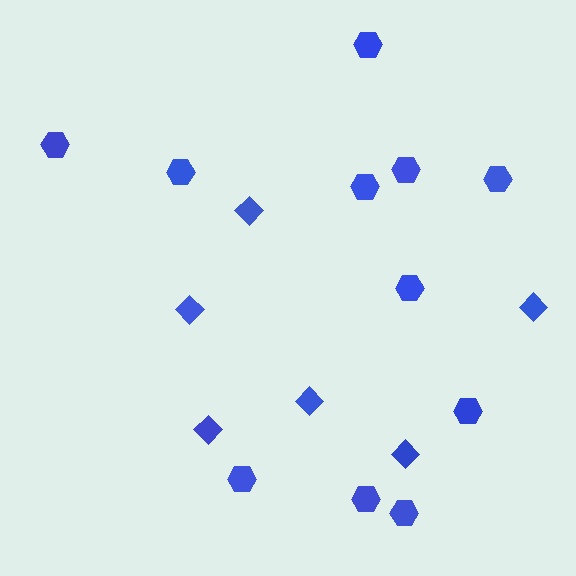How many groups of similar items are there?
There are 2 groups: one group of diamonds (6) and one group of hexagons (11).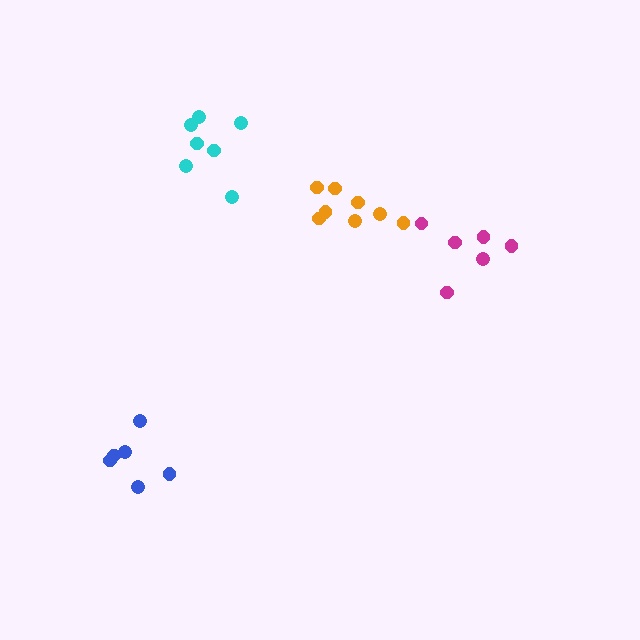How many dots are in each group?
Group 1: 6 dots, Group 2: 7 dots, Group 3: 6 dots, Group 4: 8 dots (27 total).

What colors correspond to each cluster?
The clusters are colored: magenta, cyan, blue, orange.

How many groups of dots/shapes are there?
There are 4 groups.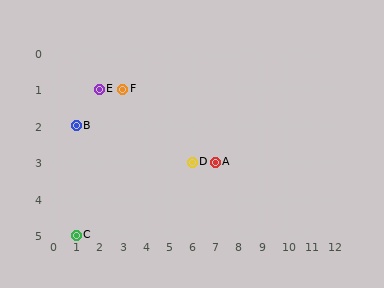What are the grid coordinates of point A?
Point A is at grid coordinates (7, 3).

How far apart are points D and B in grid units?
Points D and B are 5 columns and 1 row apart (about 5.1 grid units diagonally).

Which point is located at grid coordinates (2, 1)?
Point E is at (2, 1).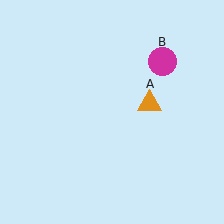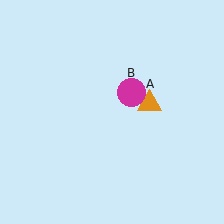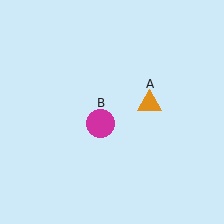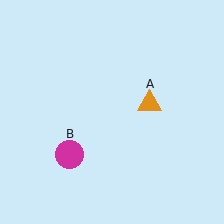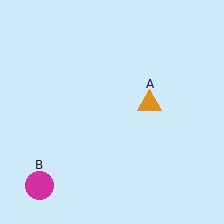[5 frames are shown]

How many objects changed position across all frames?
1 object changed position: magenta circle (object B).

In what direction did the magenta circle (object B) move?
The magenta circle (object B) moved down and to the left.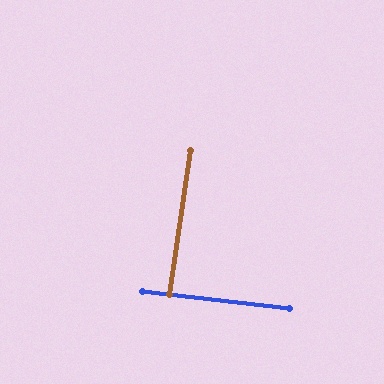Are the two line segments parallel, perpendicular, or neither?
Perpendicular — they meet at approximately 88°.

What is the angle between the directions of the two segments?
Approximately 88 degrees.